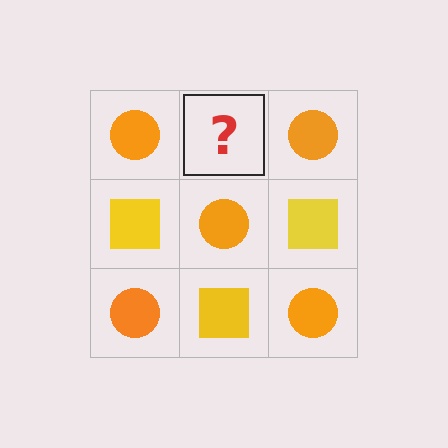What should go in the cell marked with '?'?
The missing cell should contain a yellow square.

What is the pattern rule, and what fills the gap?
The rule is that it alternates orange circle and yellow square in a checkerboard pattern. The gap should be filled with a yellow square.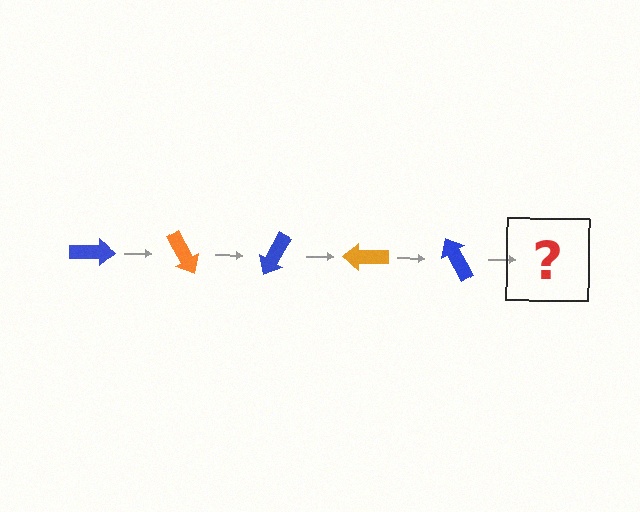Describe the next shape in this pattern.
It should be an orange arrow, rotated 300 degrees from the start.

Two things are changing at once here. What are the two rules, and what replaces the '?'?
The two rules are that it rotates 60 degrees each step and the color cycles through blue and orange. The '?' should be an orange arrow, rotated 300 degrees from the start.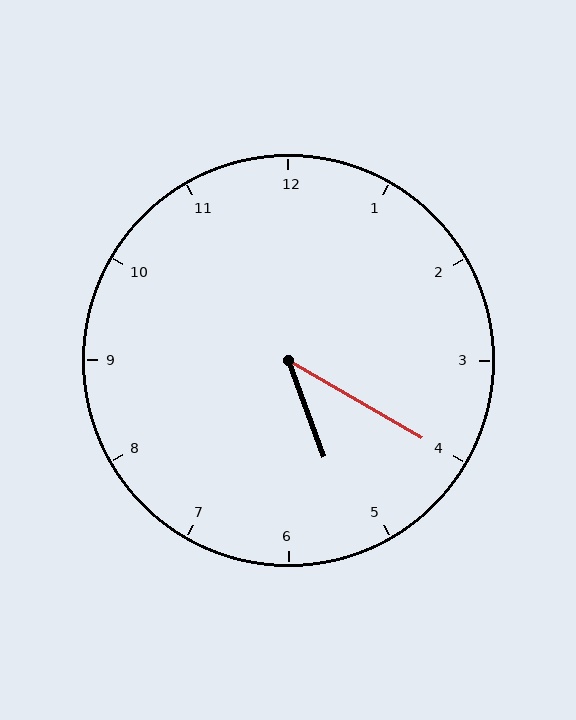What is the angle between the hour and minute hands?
Approximately 40 degrees.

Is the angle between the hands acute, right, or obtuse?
It is acute.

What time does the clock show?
5:20.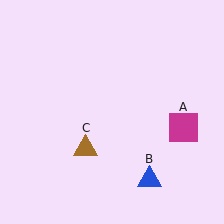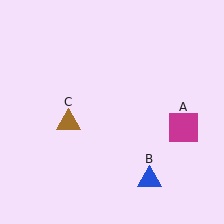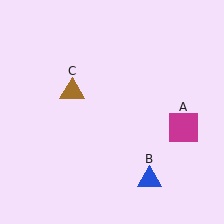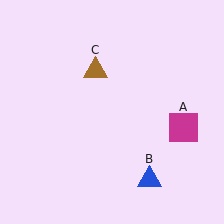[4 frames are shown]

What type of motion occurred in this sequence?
The brown triangle (object C) rotated clockwise around the center of the scene.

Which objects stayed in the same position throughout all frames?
Magenta square (object A) and blue triangle (object B) remained stationary.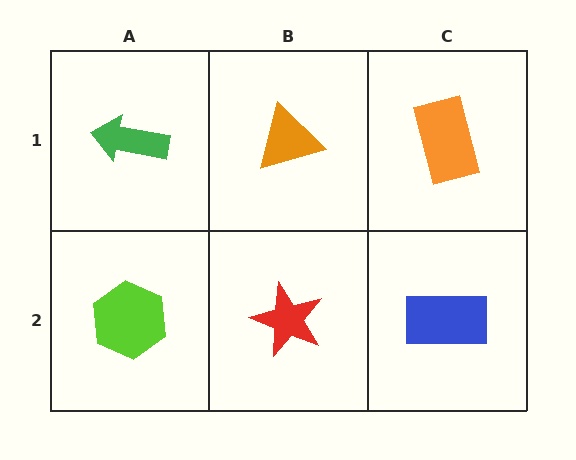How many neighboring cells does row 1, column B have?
3.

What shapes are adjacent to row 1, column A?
A lime hexagon (row 2, column A), an orange triangle (row 1, column B).